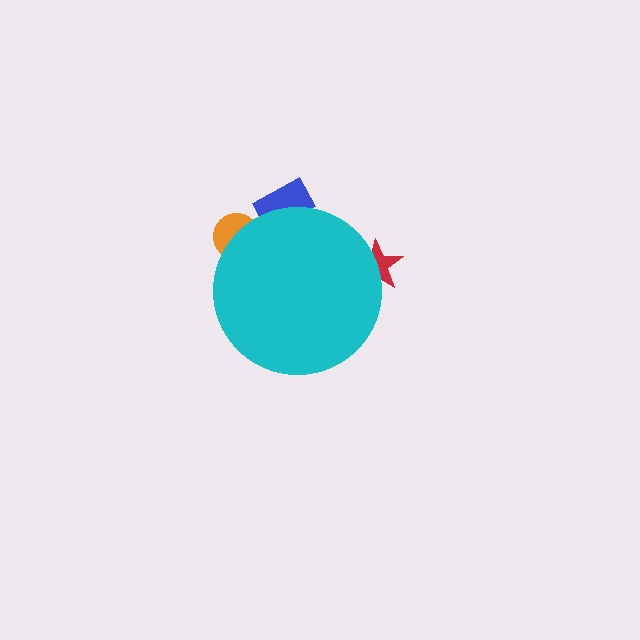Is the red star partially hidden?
Yes, the red star is partially hidden behind the cyan circle.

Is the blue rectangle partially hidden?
Yes, the blue rectangle is partially hidden behind the cyan circle.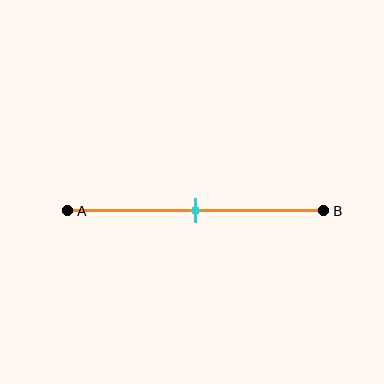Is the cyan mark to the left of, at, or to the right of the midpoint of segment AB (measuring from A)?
The cyan mark is approximately at the midpoint of segment AB.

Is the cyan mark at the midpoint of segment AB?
Yes, the mark is approximately at the midpoint.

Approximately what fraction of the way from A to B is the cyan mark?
The cyan mark is approximately 50% of the way from A to B.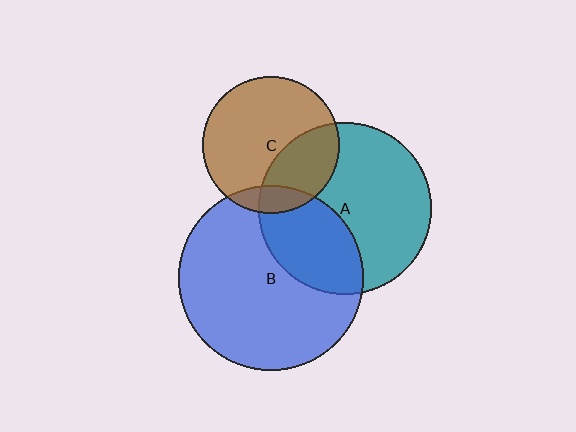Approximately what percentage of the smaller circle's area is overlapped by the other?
Approximately 30%.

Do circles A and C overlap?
Yes.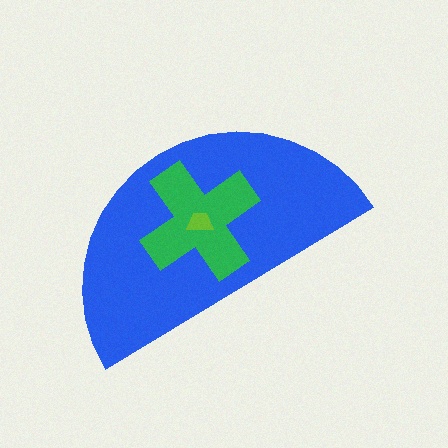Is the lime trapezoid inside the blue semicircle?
Yes.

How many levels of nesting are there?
3.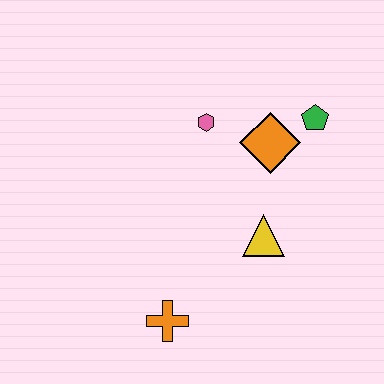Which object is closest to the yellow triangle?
The orange diamond is closest to the yellow triangle.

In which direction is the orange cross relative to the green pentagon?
The orange cross is below the green pentagon.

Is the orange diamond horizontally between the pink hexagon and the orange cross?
No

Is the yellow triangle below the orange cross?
No